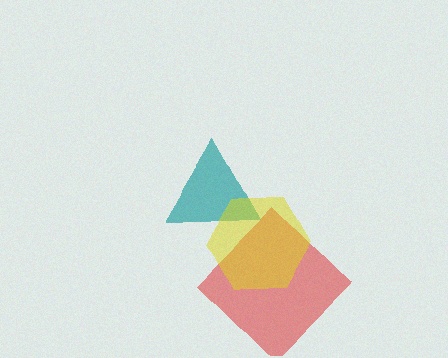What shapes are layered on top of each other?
The layered shapes are: a red diamond, a teal triangle, a yellow hexagon.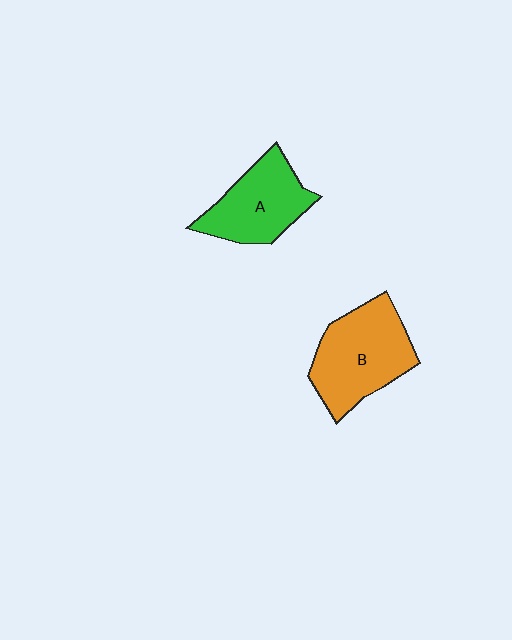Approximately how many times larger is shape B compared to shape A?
Approximately 1.2 times.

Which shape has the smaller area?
Shape A (green).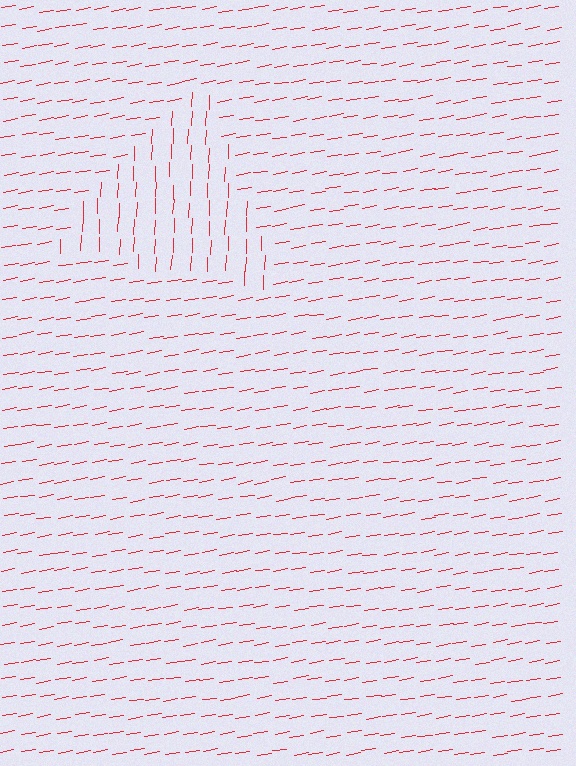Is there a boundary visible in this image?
Yes, there is a texture boundary formed by a change in line orientation.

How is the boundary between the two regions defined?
The boundary is defined purely by a change in line orientation (approximately 78 degrees difference). All lines are the same color and thickness.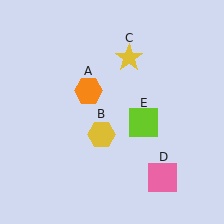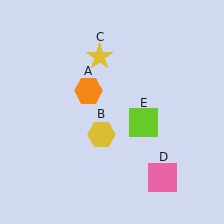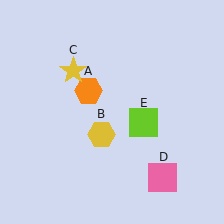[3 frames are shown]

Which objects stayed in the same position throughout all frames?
Orange hexagon (object A) and yellow hexagon (object B) and pink square (object D) and lime square (object E) remained stationary.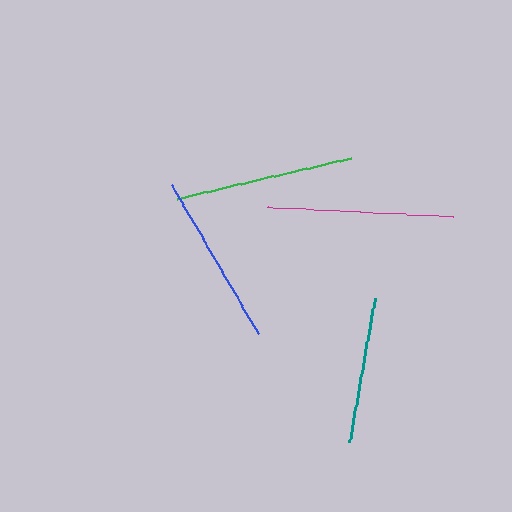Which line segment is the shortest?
The teal line is the shortest at approximately 147 pixels.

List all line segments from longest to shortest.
From longest to shortest: magenta, green, blue, teal.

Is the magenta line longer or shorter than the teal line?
The magenta line is longer than the teal line.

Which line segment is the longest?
The magenta line is the longest at approximately 186 pixels.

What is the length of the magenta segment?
The magenta segment is approximately 186 pixels long.